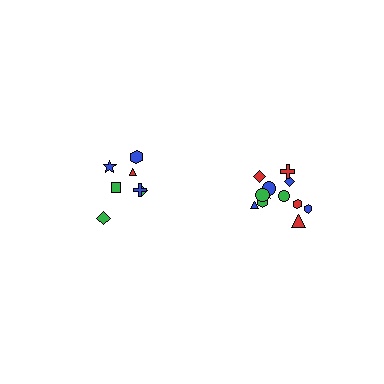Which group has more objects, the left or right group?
The right group.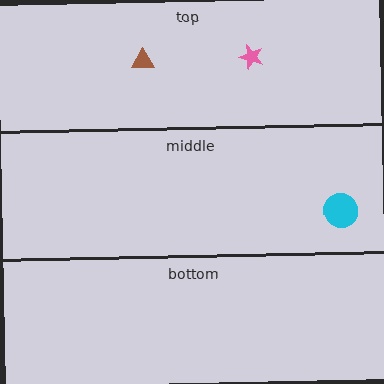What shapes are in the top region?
The brown triangle, the pink star.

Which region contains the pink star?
The top region.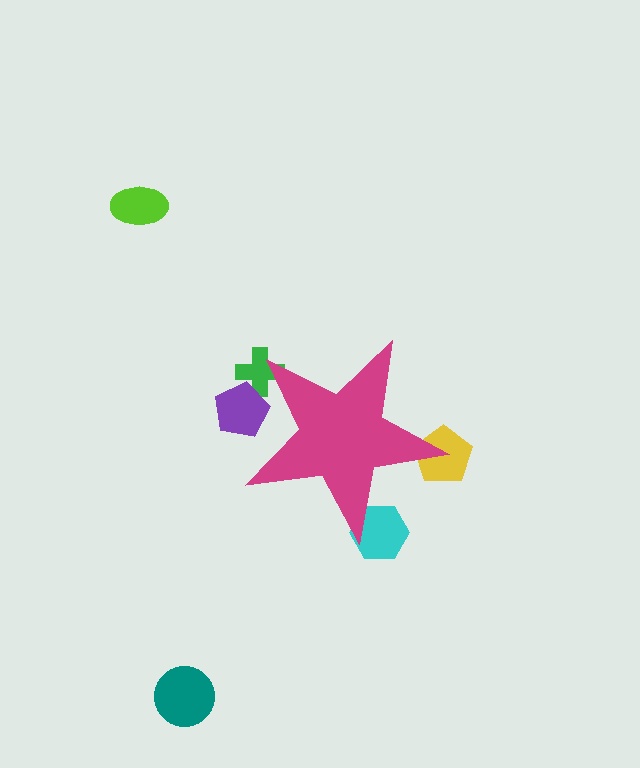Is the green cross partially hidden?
Yes, the green cross is partially hidden behind the magenta star.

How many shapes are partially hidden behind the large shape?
4 shapes are partially hidden.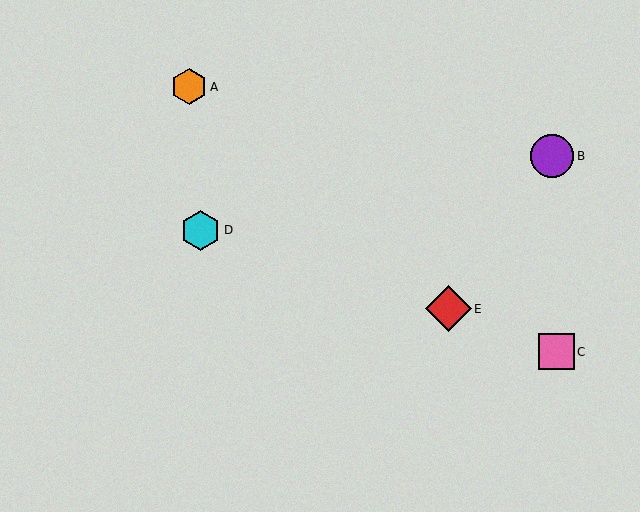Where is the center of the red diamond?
The center of the red diamond is at (449, 309).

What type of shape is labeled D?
Shape D is a cyan hexagon.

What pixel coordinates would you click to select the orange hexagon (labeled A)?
Click at (189, 87) to select the orange hexagon A.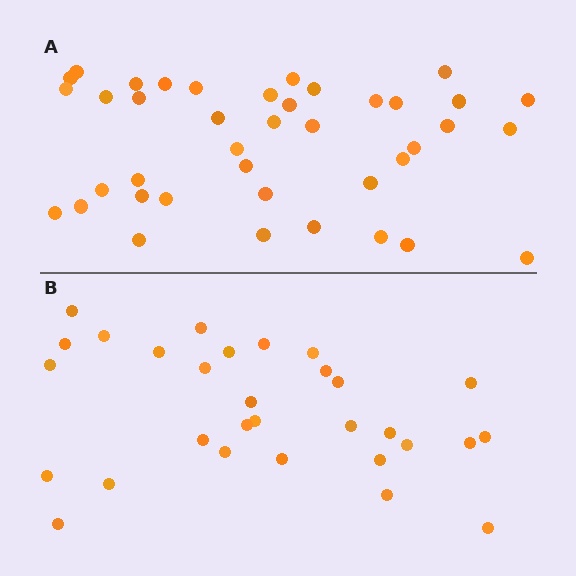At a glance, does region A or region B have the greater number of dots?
Region A (the top region) has more dots.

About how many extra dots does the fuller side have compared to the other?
Region A has roughly 10 or so more dots than region B.